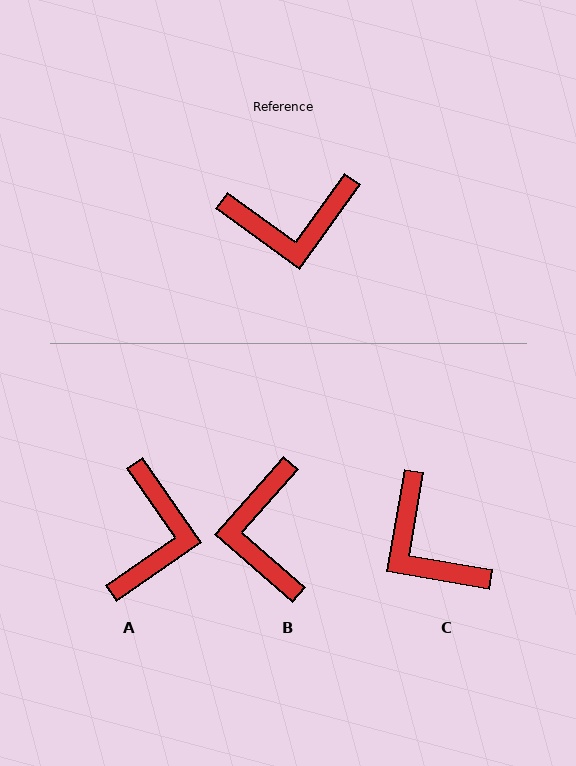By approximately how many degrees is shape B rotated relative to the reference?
Approximately 95 degrees clockwise.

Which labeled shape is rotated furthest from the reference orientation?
B, about 95 degrees away.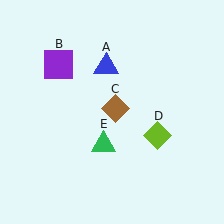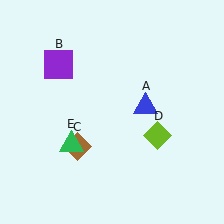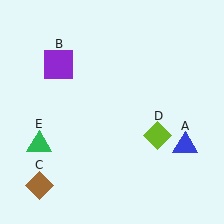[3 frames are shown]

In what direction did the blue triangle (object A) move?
The blue triangle (object A) moved down and to the right.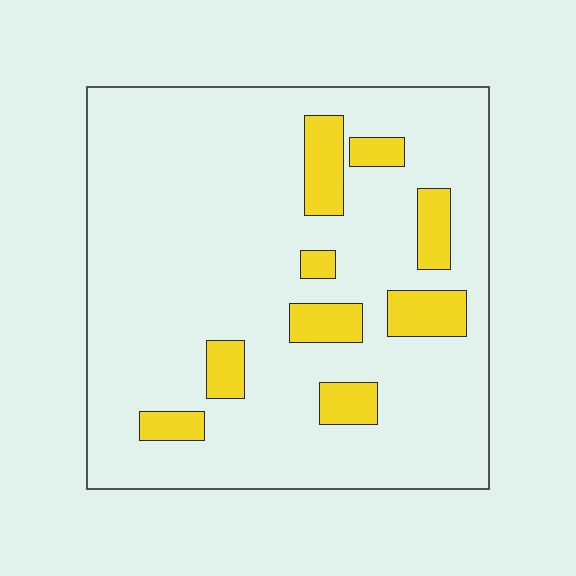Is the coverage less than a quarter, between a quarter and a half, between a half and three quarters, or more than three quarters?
Less than a quarter.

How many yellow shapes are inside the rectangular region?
9.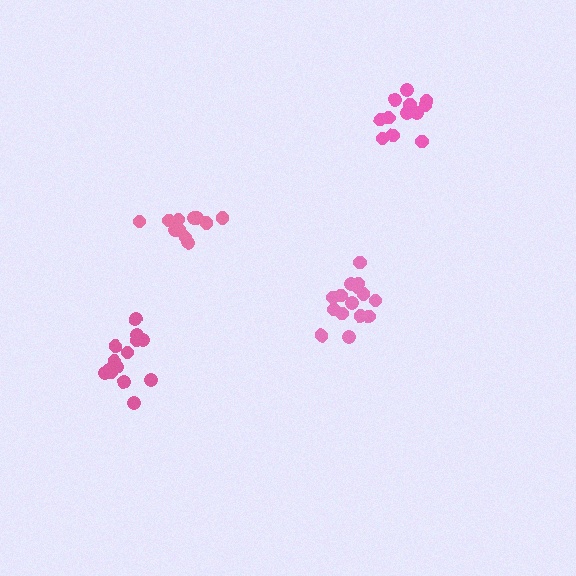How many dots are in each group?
Group 1: 12 dots, Group 2: 14 dots, Group 3: 11 dots, Group 4: 15 dots (52 total).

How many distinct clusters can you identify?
There are 4 distinct clusters.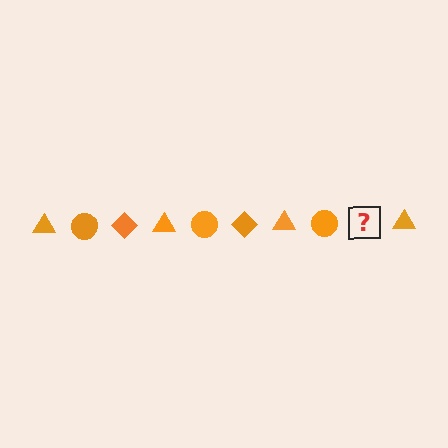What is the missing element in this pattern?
The missing element is an orange diamond.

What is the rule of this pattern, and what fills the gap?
The rule is that the pattern cycles through triangle, circle, diamond shapes in orange. The gap should be filled with an orange diamond.